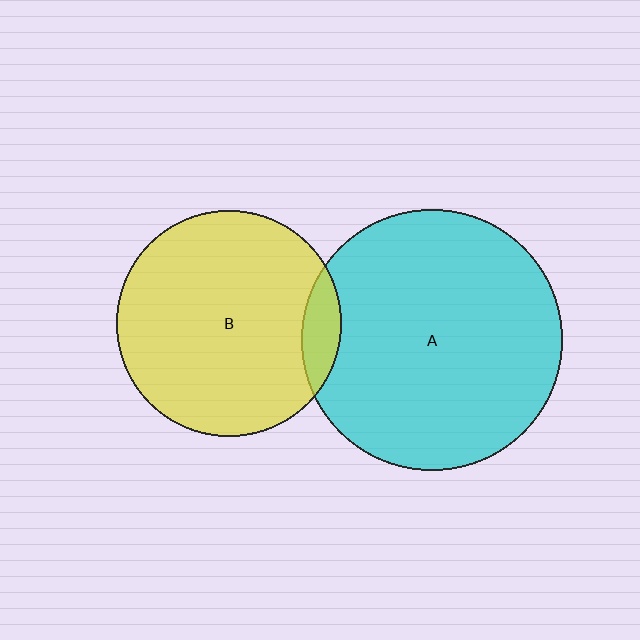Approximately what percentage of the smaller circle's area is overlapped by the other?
Approximately 10%.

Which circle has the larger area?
Circle A (cyan).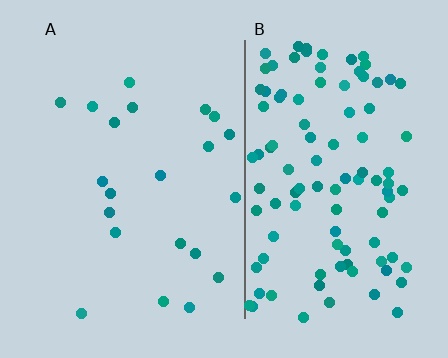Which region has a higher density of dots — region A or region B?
B (the right).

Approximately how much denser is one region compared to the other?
Approximately 4.9× — region B over region A.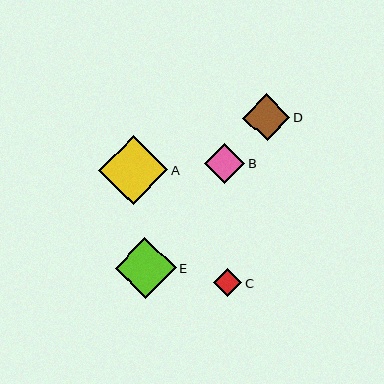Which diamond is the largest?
Diamond A is the largest with a size of approximately 69 pixels.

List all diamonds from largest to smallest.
From largest to smallest: A, E, D, B, C.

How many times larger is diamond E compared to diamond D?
Diamond E is approximately 1.3 times the size of diamond D.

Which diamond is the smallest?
Diamond C is the smallest with a size of approximately 28 pixels.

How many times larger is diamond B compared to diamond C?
Diamond B is approximately 1.4 times the size of diamond C.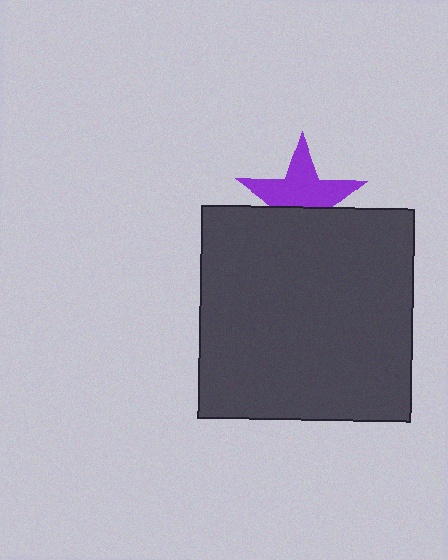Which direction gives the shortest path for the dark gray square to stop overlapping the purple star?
Moving down gives the shortest separation.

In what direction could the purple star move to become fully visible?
The purple star could move up. That would shift it out from behind the dark gray square entirely.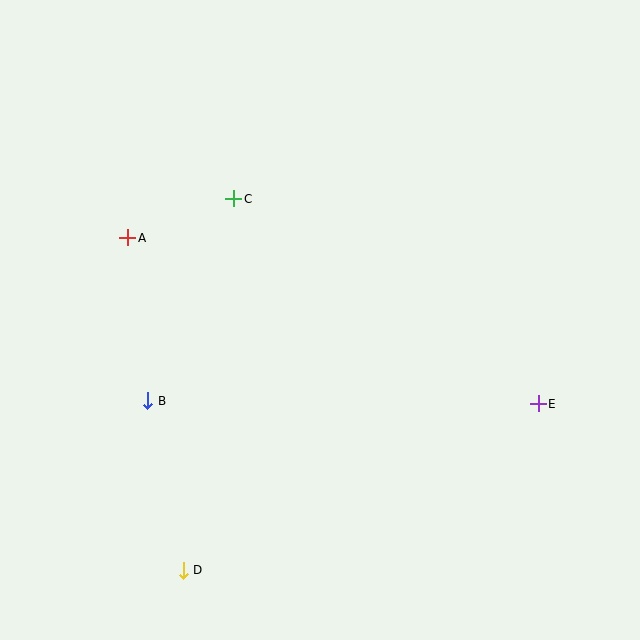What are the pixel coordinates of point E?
Point E is at (538, 404).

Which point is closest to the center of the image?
Point C at (234, 199) is closest to the center.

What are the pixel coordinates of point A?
Point A is at (128, 238).